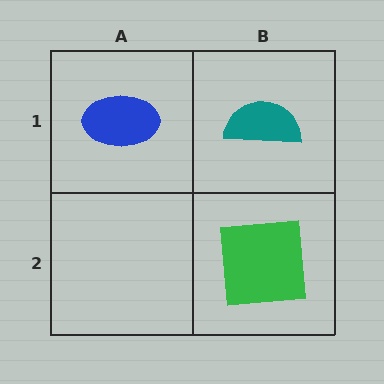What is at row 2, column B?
A green square.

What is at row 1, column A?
A blue ellipse.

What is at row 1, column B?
A teal semicircle.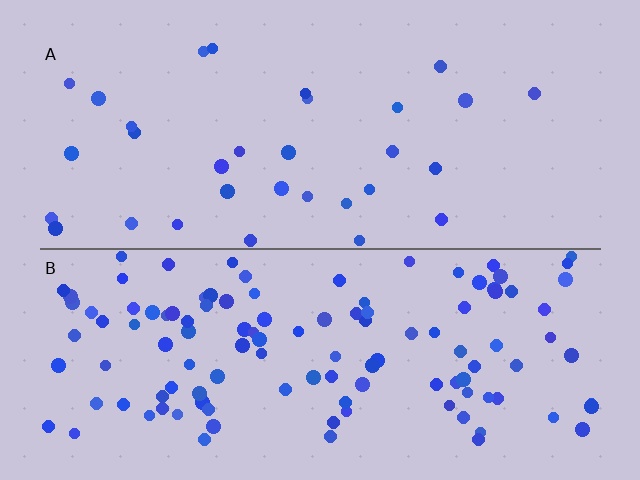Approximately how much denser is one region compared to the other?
Approximately 3.7× — region B over region A.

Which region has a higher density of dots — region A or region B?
B (the bottom).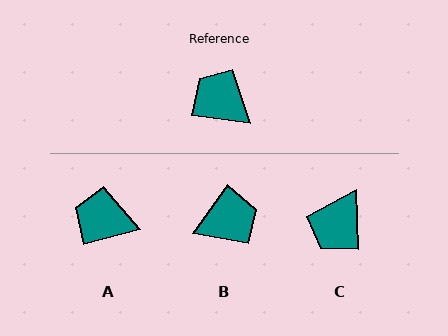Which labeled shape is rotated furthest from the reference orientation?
B, about 119 degrees away.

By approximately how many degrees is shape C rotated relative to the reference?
Approximately 99 degrees counter-clockwise.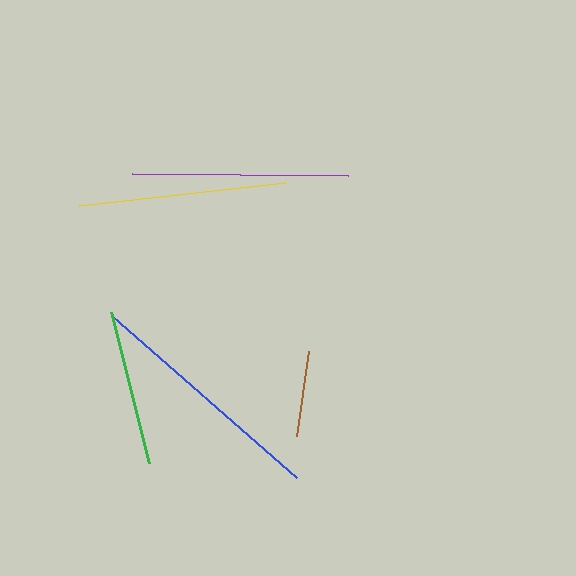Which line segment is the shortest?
The brown line is the shortest at approximately 86 pixels.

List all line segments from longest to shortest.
From longest to shortest: blue, purple, yellow, green, brown.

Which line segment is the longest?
The blue line is the longest at approximately 246 pixels.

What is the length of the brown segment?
The brown segment is approximately 86 pixels long.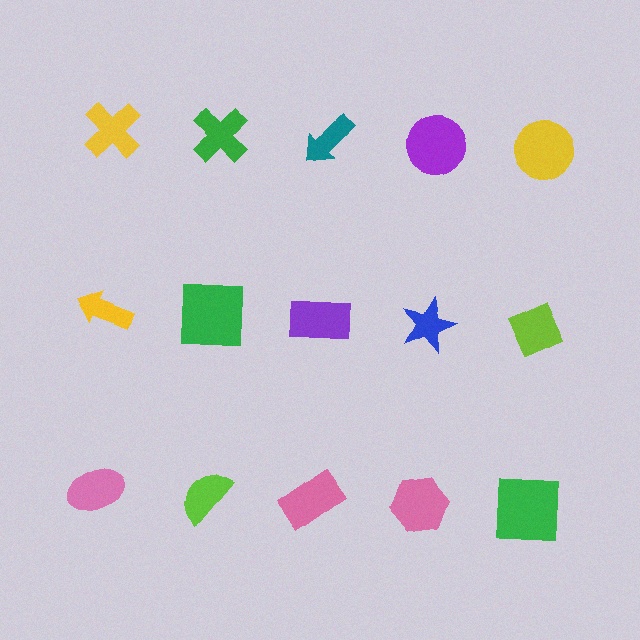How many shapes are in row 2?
5 shapes.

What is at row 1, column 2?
A green cross.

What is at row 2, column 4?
A blue star.